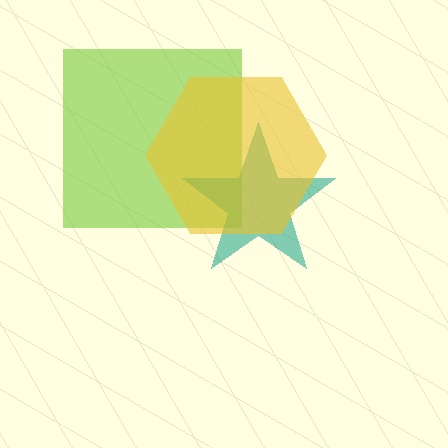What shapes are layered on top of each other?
The layered shapes are: a lime square, a teal star, a yellow hexagon.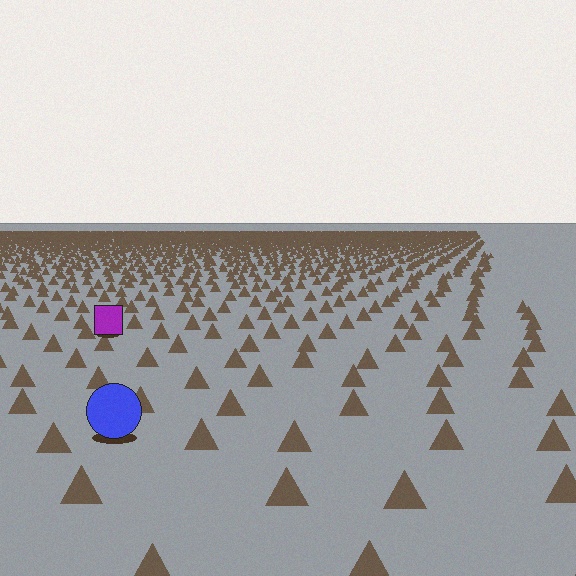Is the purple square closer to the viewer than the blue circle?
No. The blue circle is closer — you can tell from the texture gradient: the ground texture is coarser near it.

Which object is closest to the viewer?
The blue circle is closest. The texture marks near it are larger and more spread out.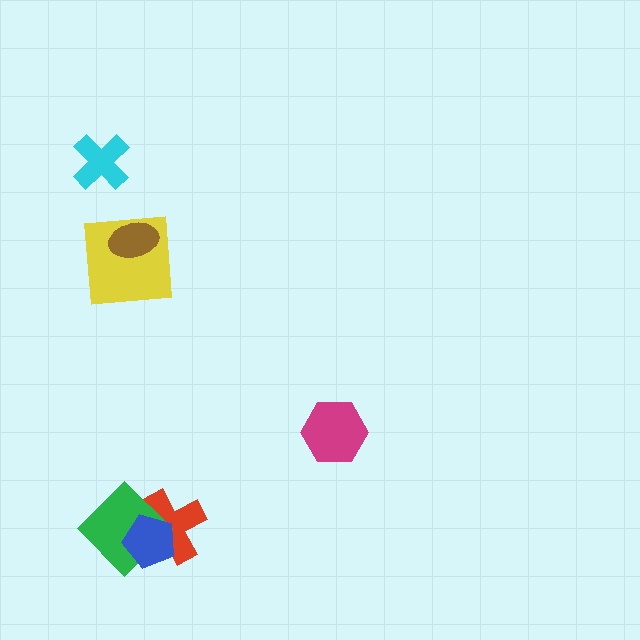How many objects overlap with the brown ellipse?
1 object overlaps with the brown ellipse.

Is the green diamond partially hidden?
Yes, it is partially covered by another shape.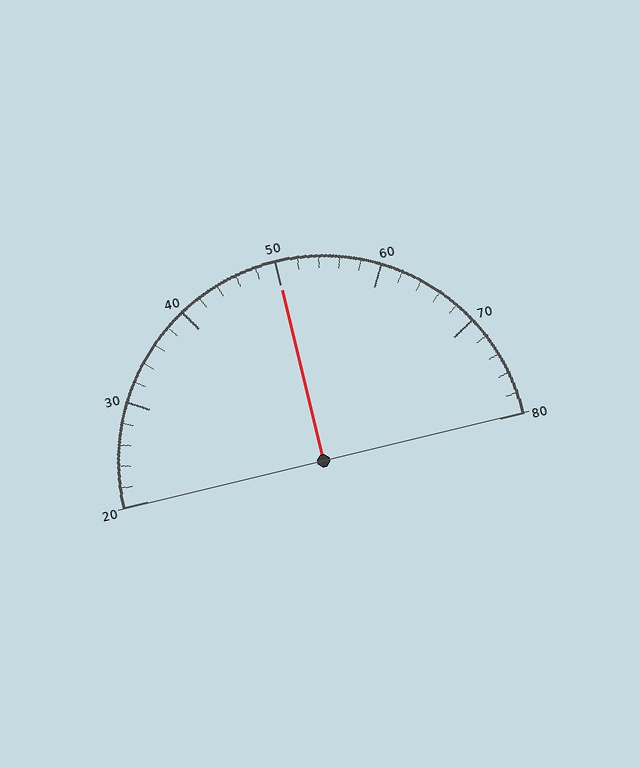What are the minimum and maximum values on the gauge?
The gauge ranges from 20 to 80.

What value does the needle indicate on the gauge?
The needle indicates approximately 50.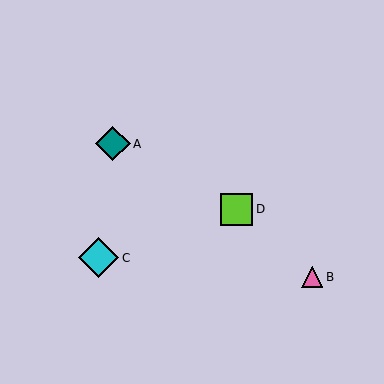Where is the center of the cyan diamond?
The center of the cyan diamond is at (99, 258).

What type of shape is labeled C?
Shape C is a cyan diamond.